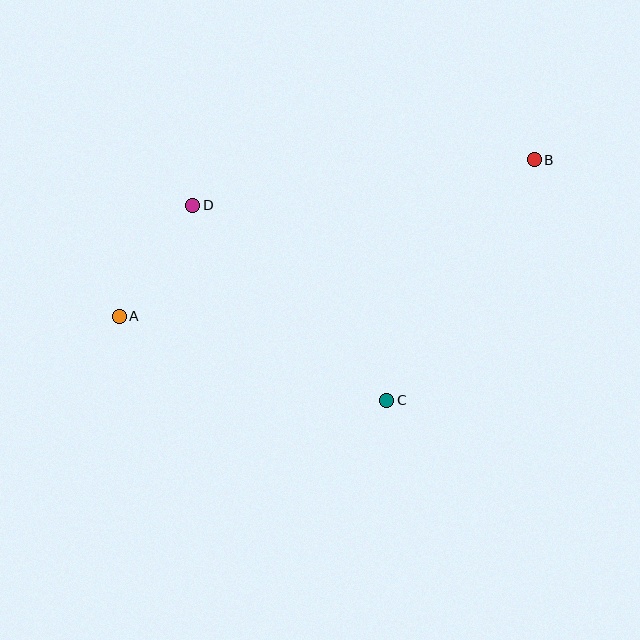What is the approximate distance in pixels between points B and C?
The distance between B and C is approximately 282 pixels.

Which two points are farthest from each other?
Points A and B are farthest from each other.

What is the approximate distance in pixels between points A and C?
The distance between A and C is approximately 280 pixels.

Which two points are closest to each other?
Points A and D are closest to each other.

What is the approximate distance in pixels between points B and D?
The distance between B and D is approximately 344 pixels.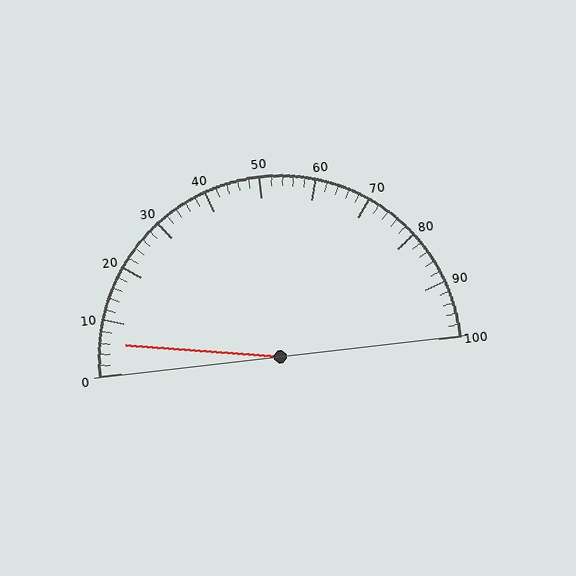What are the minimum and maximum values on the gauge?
The gauge ranges from 0 to 100.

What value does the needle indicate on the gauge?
The needle indicates approximately 6.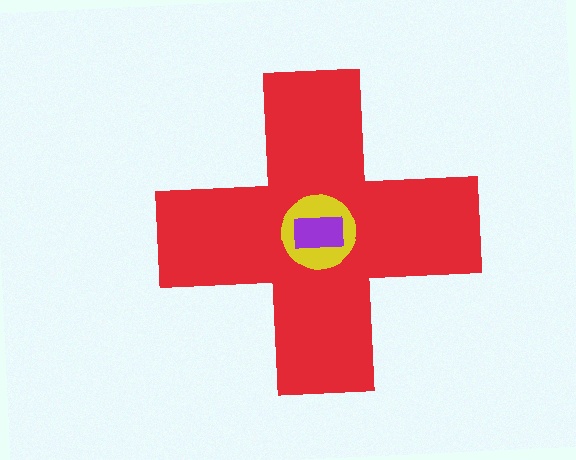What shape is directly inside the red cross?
The yellow circle.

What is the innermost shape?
The purple rectangle.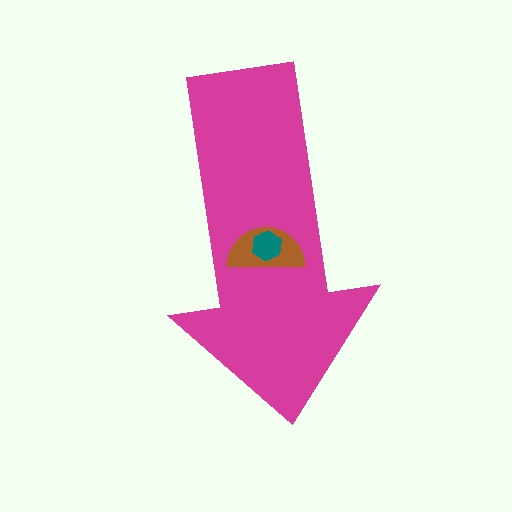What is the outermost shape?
The magenta arrow.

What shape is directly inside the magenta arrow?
The brown semicircle.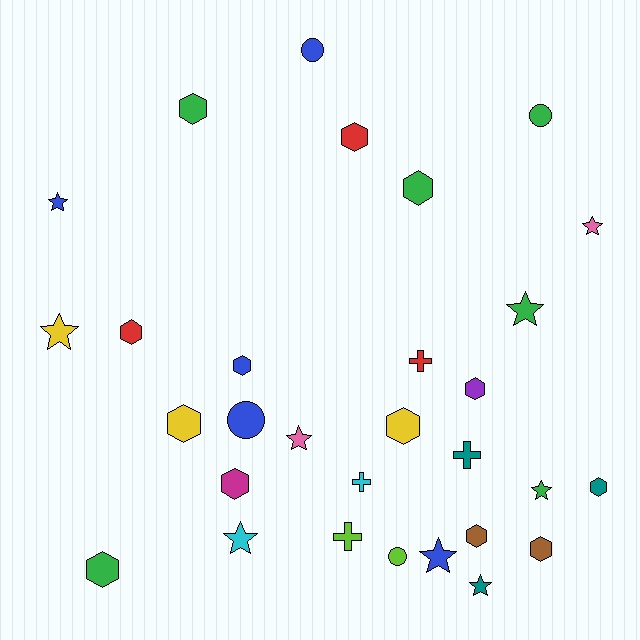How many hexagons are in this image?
There are 13 hexagons.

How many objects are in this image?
There are 30 objects.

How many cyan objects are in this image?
There are 2 cyan objects.